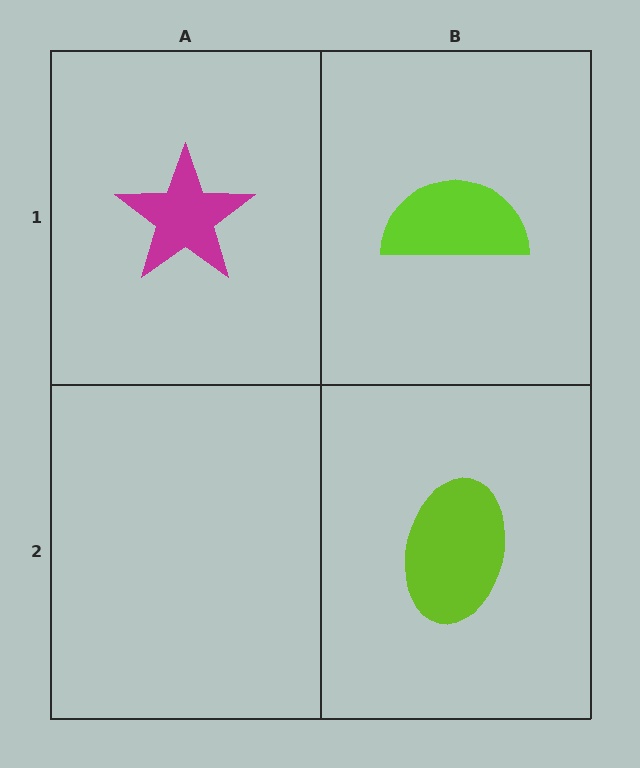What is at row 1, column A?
A magenta star.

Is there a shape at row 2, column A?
No, that cell is empty.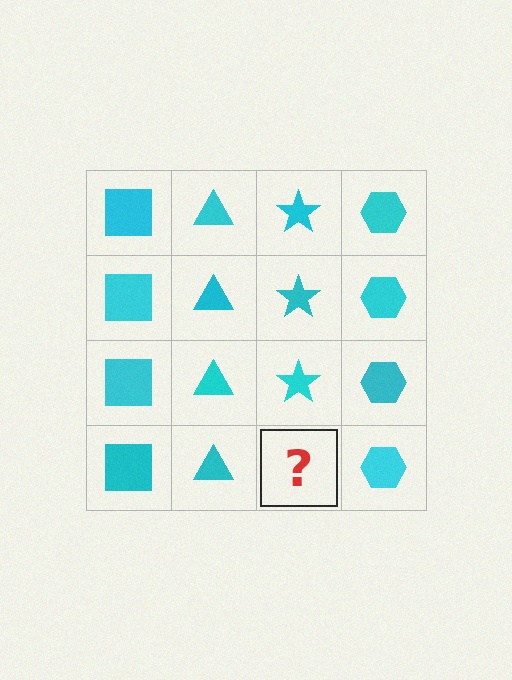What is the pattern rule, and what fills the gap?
The rule is that each column has a consistent shape. The gap should be filled with a cyan star.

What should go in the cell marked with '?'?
The missing cell should contain a cyan star.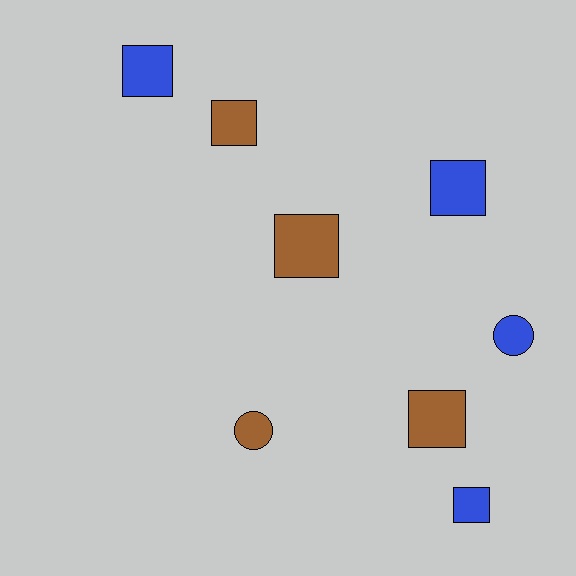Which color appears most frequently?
Blue, with 4 objects.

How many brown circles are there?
There is 1 brown circle.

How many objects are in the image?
There are 8 objects.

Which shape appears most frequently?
Square, with 6 objects.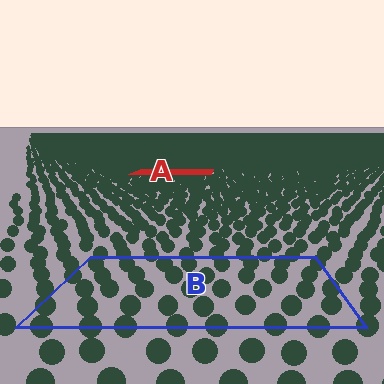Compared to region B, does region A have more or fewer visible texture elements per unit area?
Region A has more texture elements per unit area — they are packed more densely because it is farther away.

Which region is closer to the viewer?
Region B is closer. The texture elements there are larger and more spread out.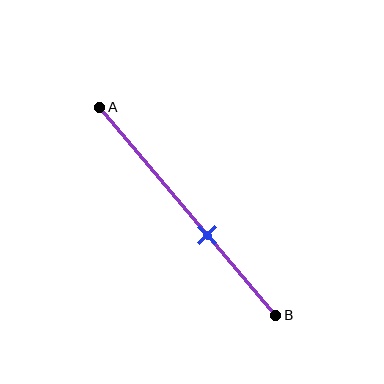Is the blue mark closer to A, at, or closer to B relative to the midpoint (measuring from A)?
The blue mark is closer to point B than the midpoint of segment AB.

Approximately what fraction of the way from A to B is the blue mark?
The blue mark is approximately 60% of the way from A to B.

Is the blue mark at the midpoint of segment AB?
No, the mark is at about 60% from A, not at the 50% midpoint.